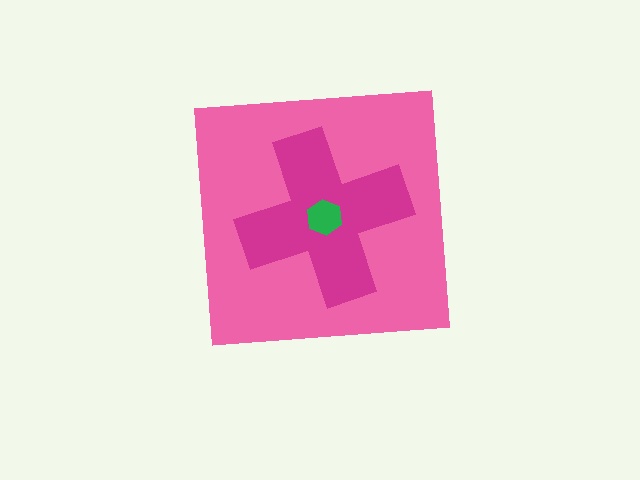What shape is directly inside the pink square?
The magenta cross.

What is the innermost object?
The green hexagon.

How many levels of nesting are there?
3.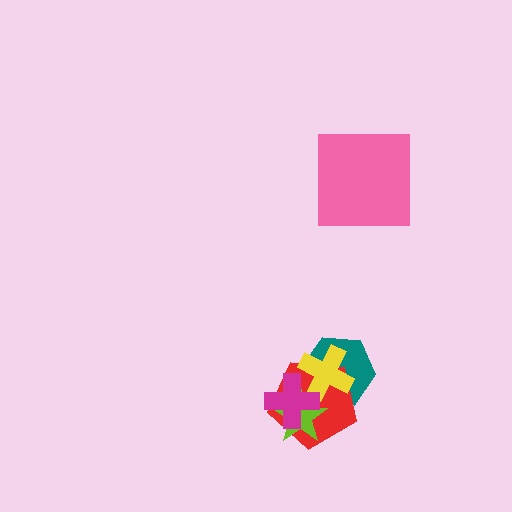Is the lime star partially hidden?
Yes, it is partially covered by another shape.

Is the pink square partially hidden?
No, no other shape covers it.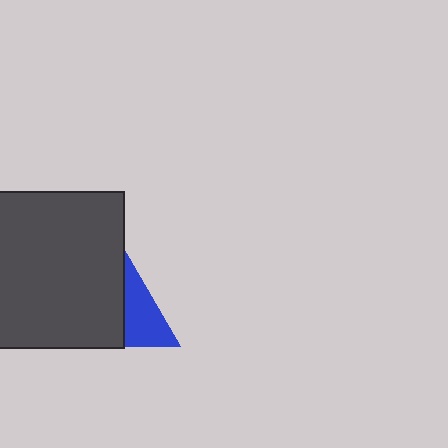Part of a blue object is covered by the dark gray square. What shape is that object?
It is a triangle.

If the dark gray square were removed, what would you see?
You would see the complete blue triangle.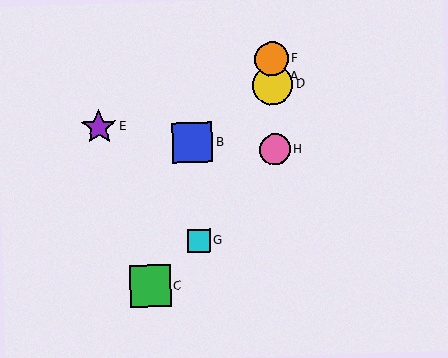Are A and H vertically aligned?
Yes, both are at x≈272.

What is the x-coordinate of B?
Object B is at x≈192.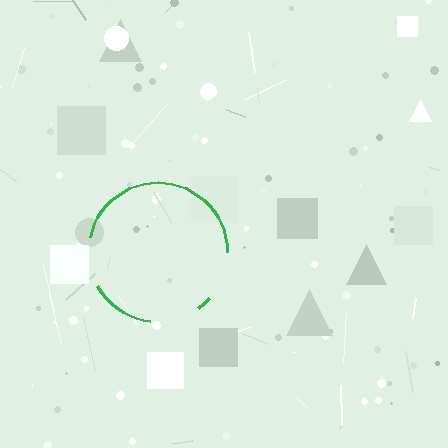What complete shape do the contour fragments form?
The contour fragments form a circle.